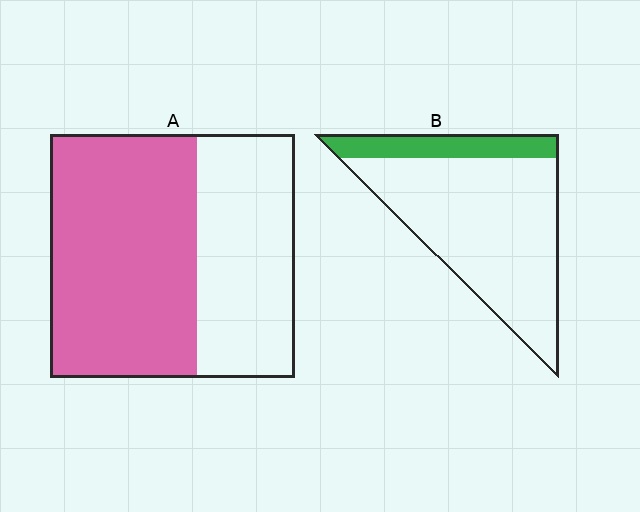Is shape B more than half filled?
No.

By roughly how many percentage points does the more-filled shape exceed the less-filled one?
By roughly 40 percentage points (A over B).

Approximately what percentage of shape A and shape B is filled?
A is approximately 60% and B is approximately 20%.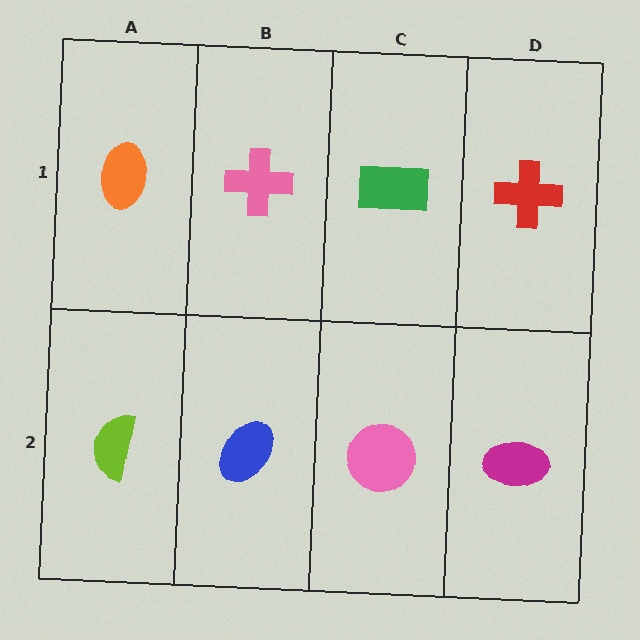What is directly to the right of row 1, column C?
A red cross.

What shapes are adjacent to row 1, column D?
A magenta ellipse (row 2, column D), a green rectangle (row 1, column C).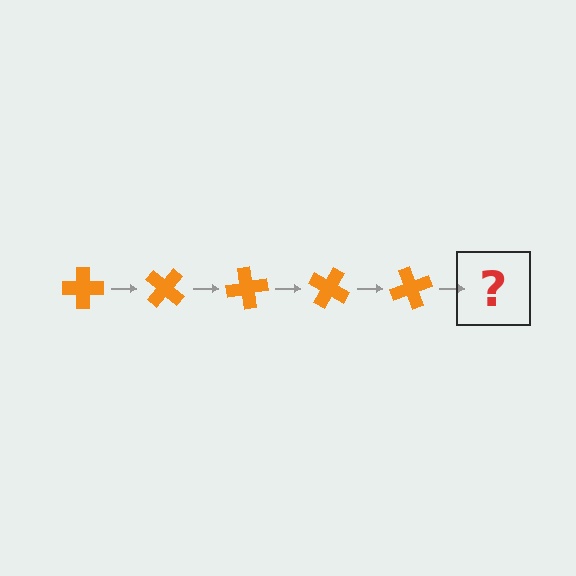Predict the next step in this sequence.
The next step is an orange cross rotated 200 degrees.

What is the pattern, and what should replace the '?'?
The pattern is that the cross rotates 40 degrees each step. The '?' should be an orange cross rotated 200 degrees.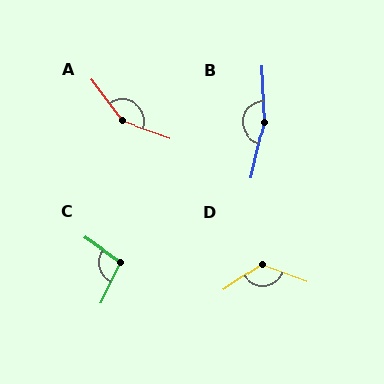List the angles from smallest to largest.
C (99°), D (125°), A (146°), B (165°).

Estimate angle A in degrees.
Approximately 146 degrees.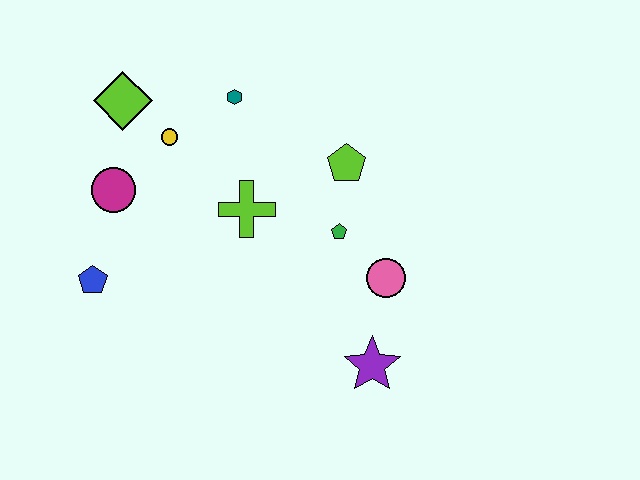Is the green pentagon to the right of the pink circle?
No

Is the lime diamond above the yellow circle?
Yes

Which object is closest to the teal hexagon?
The yellow circle is closest to the teal hexagon.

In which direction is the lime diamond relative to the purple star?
The lime diamond is above the purple star.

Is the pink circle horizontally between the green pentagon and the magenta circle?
No